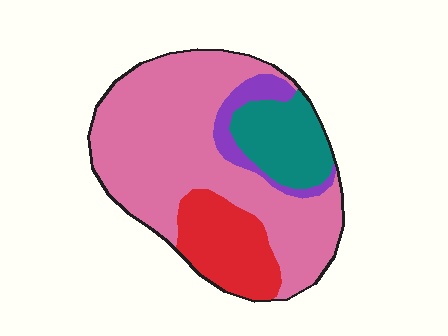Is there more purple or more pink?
Pink.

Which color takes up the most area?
Pink, at roughly 60%.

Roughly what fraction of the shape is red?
Red takes up less than a quarter of the shape.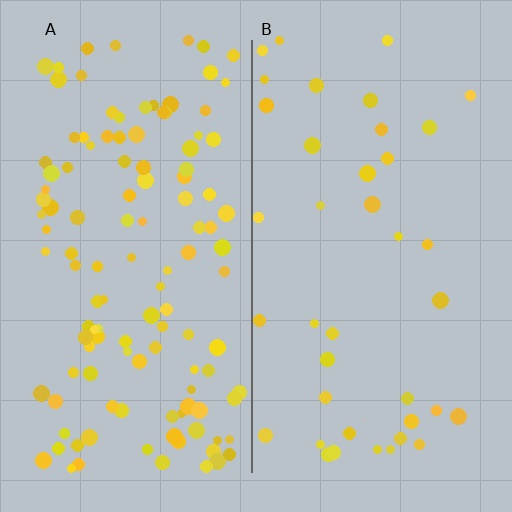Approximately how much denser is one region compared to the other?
Approximately 3.1× — region A over region B.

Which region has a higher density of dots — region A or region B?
A (the left).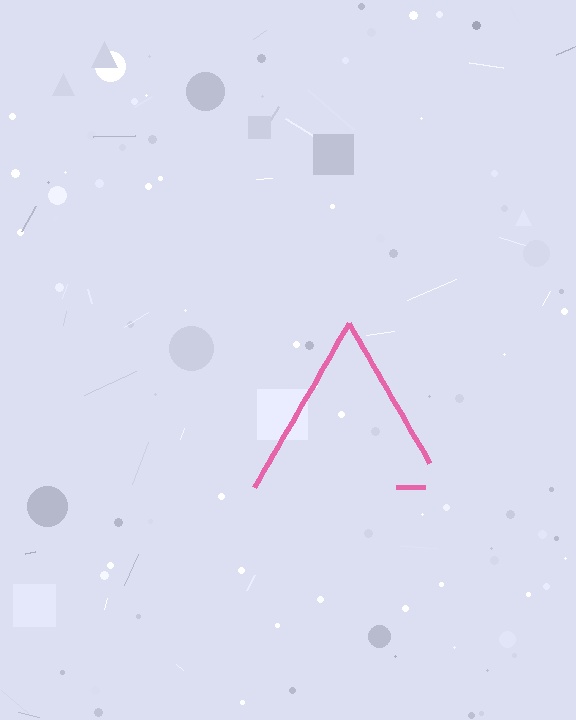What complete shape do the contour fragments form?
The contour fragments form a triangle.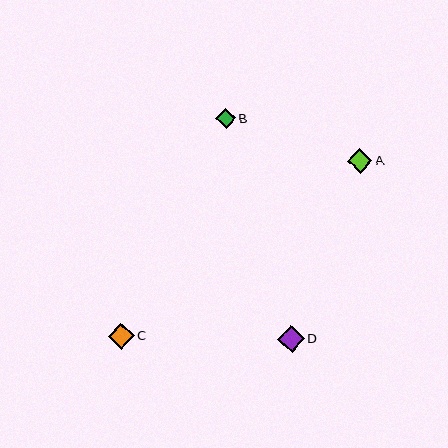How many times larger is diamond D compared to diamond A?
Diamond D is approximately 1.1 times the size of diamond A.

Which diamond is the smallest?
Diamond B is the smallest with a size of approximately 20 pixels.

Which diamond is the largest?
Diamond D is the largest with a size of approximately 27 pixels.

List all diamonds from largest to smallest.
From largest to smallest: D, C, A, B.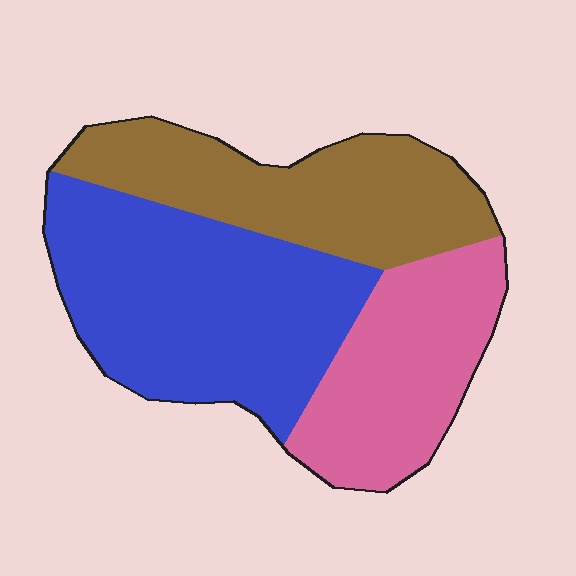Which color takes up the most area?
Blue, at roughly 45%.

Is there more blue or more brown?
Blue.